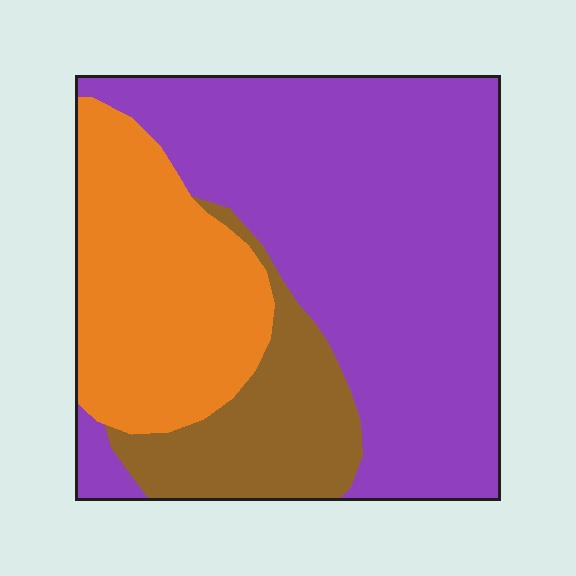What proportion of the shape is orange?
Orange covers 26% of the shape.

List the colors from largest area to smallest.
From largest to smallest: purple, orange, brown.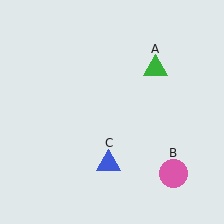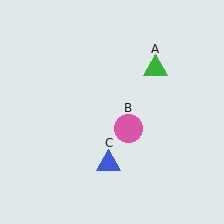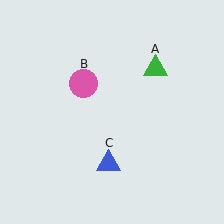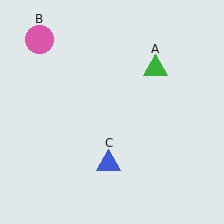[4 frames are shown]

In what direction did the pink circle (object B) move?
The pink circle (object B) moved up and to the left.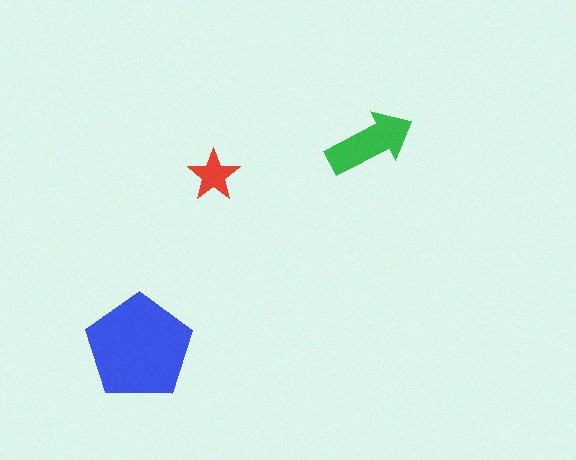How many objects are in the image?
There are 3 objects in the image.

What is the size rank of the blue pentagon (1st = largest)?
1st.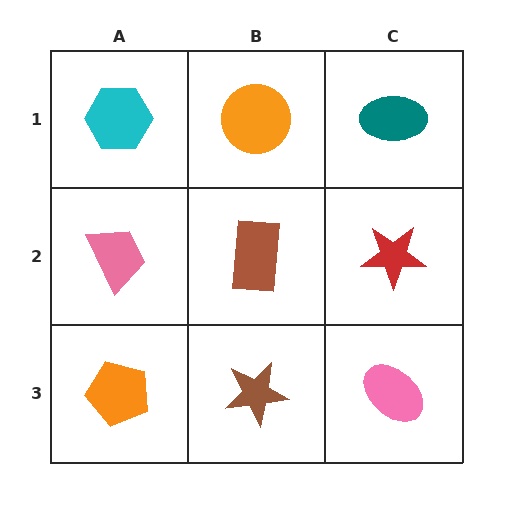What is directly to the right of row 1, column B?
A teal ellipse.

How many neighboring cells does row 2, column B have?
4.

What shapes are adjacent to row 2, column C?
A teal ellipse (row 1, column C), a pink ellipse (row 3, column C), a brown rectangle (row 2, column B).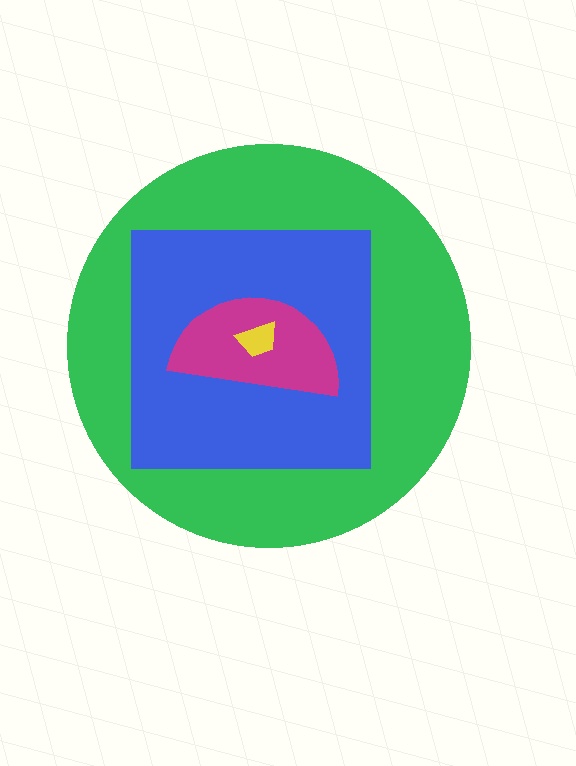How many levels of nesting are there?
4.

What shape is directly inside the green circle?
The blue square.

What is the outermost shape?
The green circle.